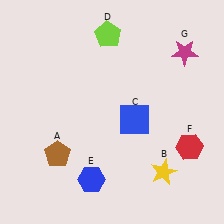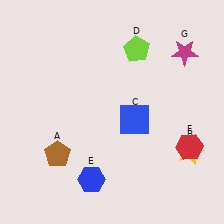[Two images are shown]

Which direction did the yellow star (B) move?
The yellow star (B) moved right.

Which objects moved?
The objects that moved are: the yellow star (B), the lime pentagon (D).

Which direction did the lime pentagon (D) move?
The lime pentagon (D) moved right.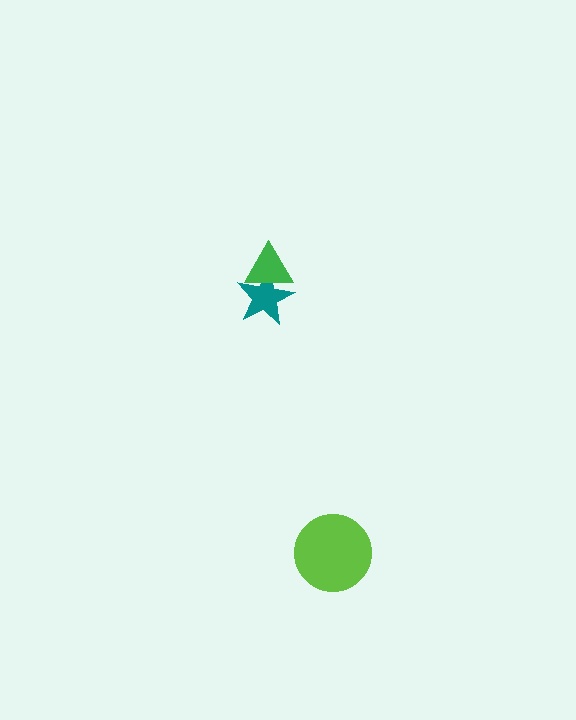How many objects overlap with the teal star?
1 object overlaps with the teal star.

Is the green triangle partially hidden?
No, no other shape covers it.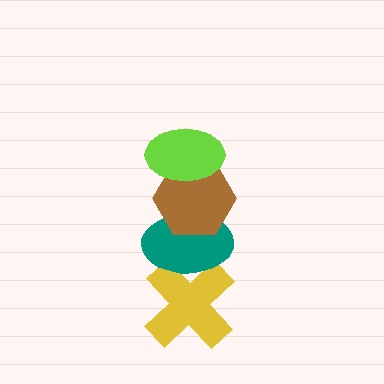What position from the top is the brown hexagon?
The brown hexagon is 2nd from the top.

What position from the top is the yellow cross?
The yellow cross is 4th from the top.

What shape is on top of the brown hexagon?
The lime ellipse is on top of the brown hexagon.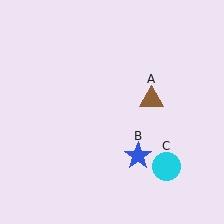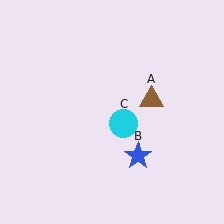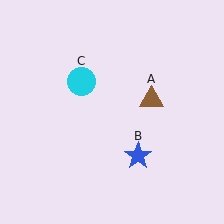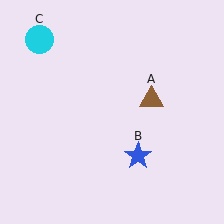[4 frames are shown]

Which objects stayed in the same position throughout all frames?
Brown triangle (object A) and blue star (object B) remained stationary.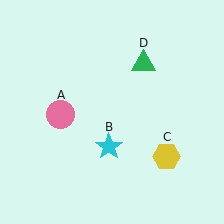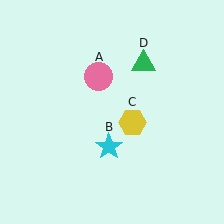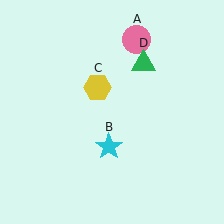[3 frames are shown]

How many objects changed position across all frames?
2 objects changed position: pink circle (object A), yellow hexagon (object C).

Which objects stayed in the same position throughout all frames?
Cyan star (object B) and green triangle (object D) remained stationary.